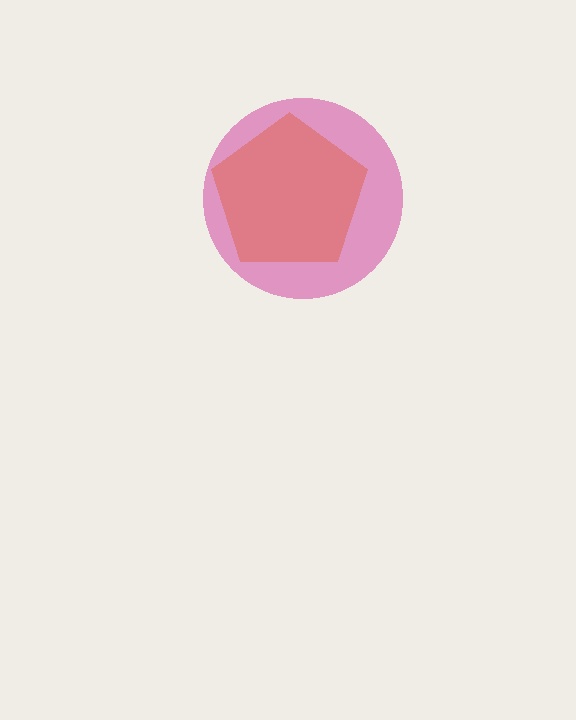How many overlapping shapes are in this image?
There are 2 overlapping shapes in the image.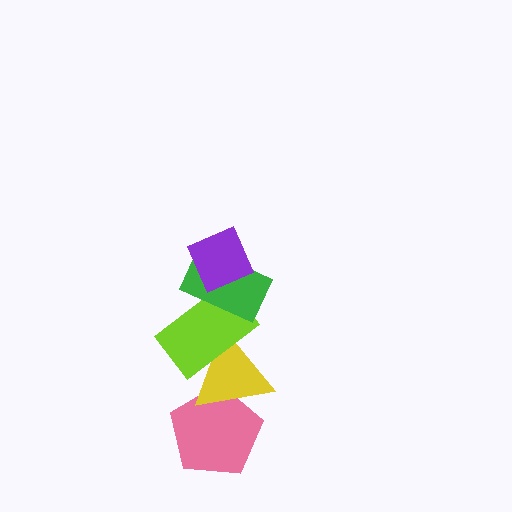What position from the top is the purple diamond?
The purple diamond is 1st from the top.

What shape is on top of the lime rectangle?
The green rectangle is on top of the lime rectangle.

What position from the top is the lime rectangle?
The lime rectangle is 3rd from the top.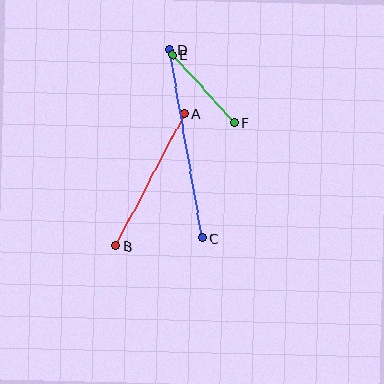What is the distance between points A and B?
The distance is approximately 150 pixels.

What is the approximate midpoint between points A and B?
The midpoint is at approximately (150, 180) pixels.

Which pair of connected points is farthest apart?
Points C and D are farthest apart.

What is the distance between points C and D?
The distance is approximately 191 pixels.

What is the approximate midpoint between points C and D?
The midpoint is at approximately (186, 144) pixels.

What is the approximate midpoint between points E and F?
The midpoint is at approximately (203, 89) pixels.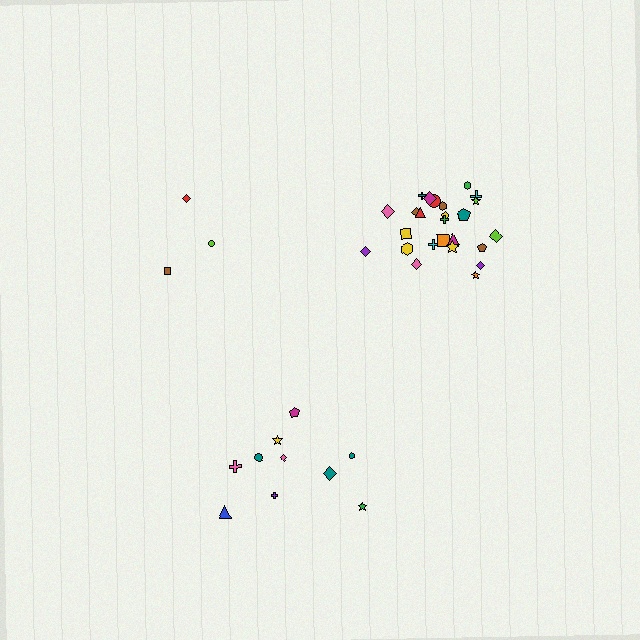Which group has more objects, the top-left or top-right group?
The top-right group.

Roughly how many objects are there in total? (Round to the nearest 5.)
Roughly 40 objects in total.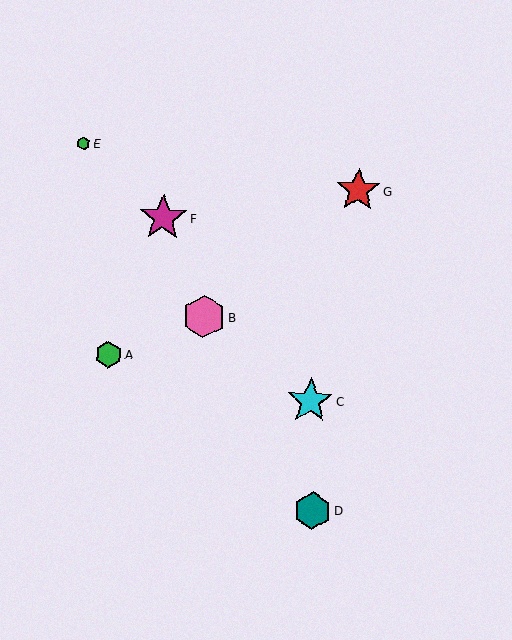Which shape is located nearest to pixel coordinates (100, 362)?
The green hexagon (labeled A) at (108, 355) is nearest to that location.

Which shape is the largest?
The magenta star (labeled F) is the largest.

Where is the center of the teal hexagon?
The center of the teal hexagon is at (312, 511).